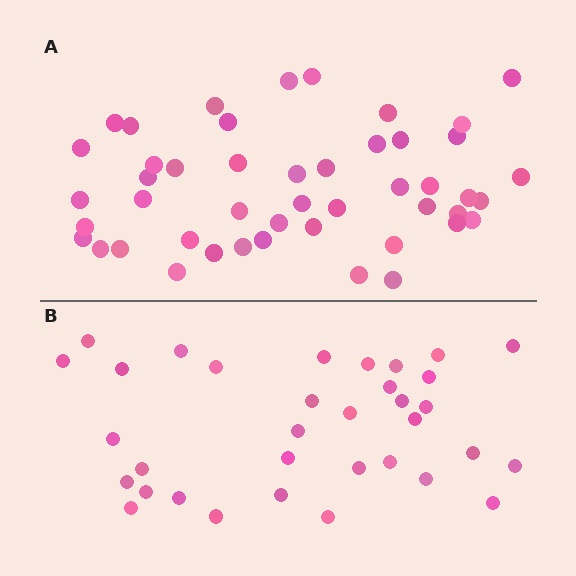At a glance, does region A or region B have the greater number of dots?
Region A (the top region) has more dots.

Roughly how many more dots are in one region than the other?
Region A has approximately 15 more dots than region B.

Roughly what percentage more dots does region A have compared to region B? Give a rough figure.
About 40% more.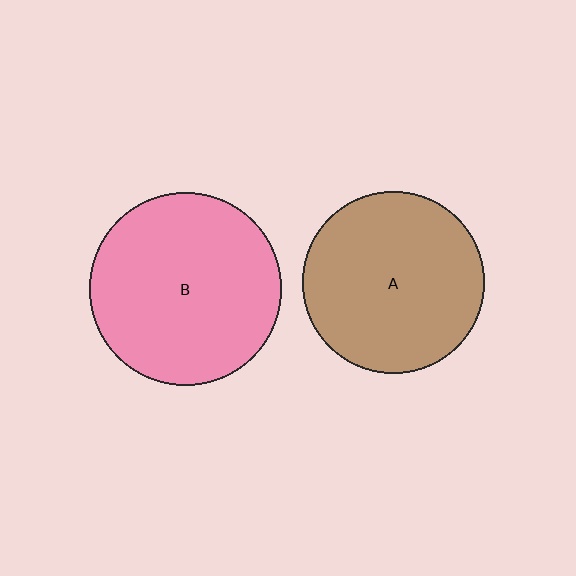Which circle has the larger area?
Circle B (pink).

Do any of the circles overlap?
No, none of the circles overlap.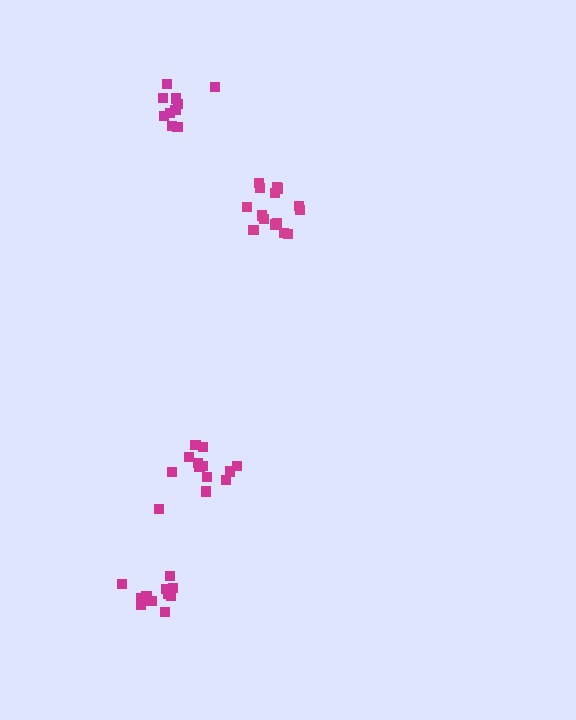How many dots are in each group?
Group 1: 14 dots, Group 2: 10 dots, Group 3: 15 dots, Group 4: 11 dots (50 total).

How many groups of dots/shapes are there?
There are 4 groups.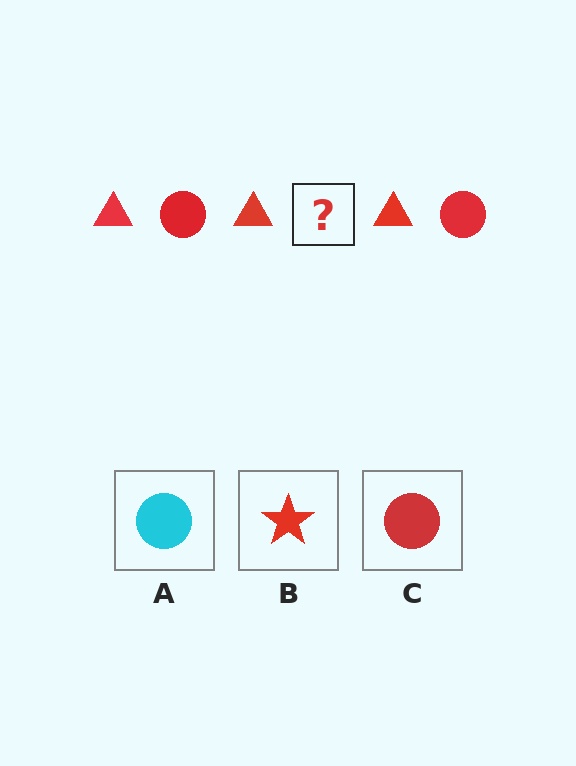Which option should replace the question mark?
Option C.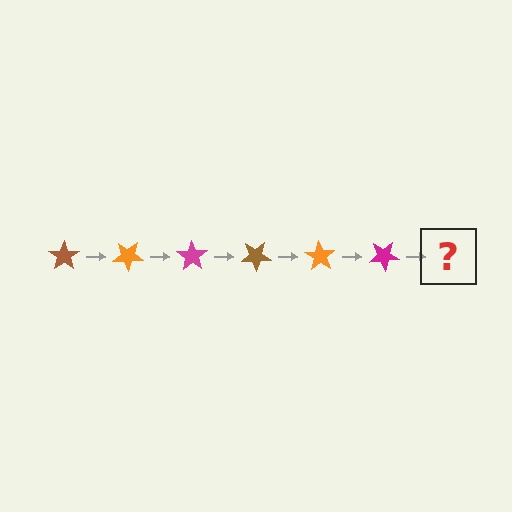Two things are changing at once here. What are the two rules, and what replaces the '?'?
The two rules are that it rotates 35 degrees each step and the color cycles through brown, orange, and magenta. The '?' should be a brown star, rotated 210 degrees from the start.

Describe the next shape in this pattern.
It should be a brown star, rotated 210 degrees from the start.